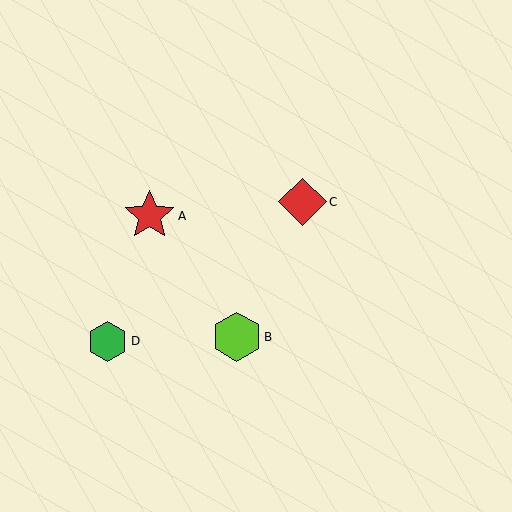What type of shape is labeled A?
Shape A is a red star.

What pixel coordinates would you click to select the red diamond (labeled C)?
Click at (302, 202) to select the red diamond C.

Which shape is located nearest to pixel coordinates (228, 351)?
The lime hexagon (labeled B) at (237, 337) is nearest to that location.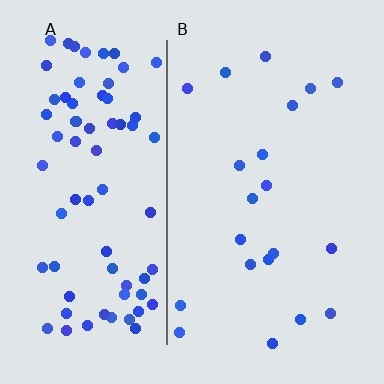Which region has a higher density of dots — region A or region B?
A (the left).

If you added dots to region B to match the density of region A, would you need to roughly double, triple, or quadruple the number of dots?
Approximately quadruple.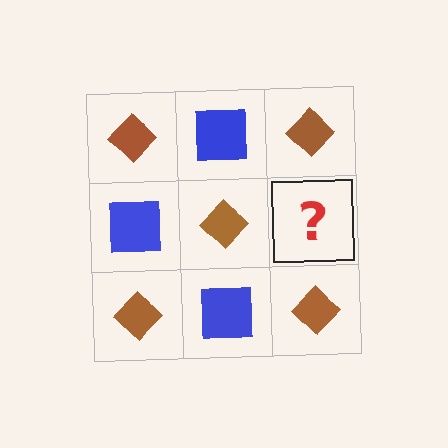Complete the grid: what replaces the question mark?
The question mark should be replaced with a blue square.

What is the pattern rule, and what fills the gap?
The rule is that it alternates brown diamond and blue square in a checkerboard pattern. The gap should be filled with a blue square.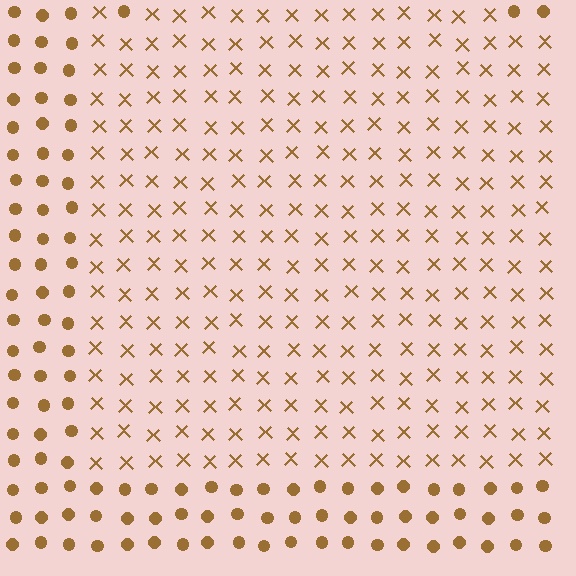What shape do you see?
I see a rectangle.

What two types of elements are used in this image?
The image uses X marks inside the rectangle region and circles outside it.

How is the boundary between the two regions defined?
The boundary is defined by a change in element shape: X marks inside vs. circles outside. All elements share the same color and spacing.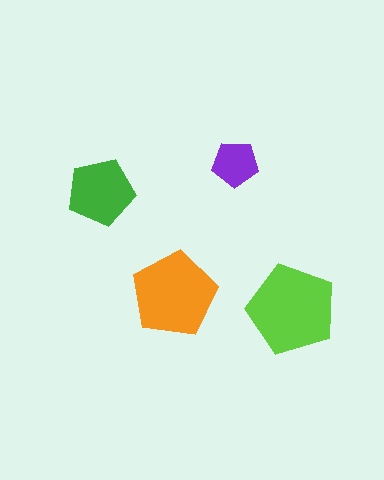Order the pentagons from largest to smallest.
the lime one, the orange one, the green one, the purple one.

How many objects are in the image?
There are 4 objects in the image.